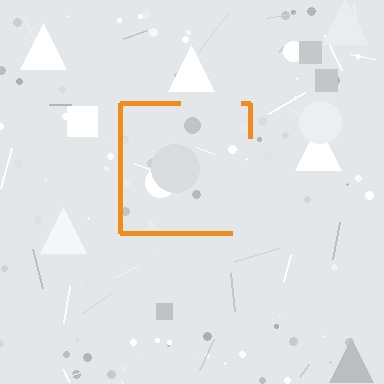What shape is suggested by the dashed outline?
The dashed outline suggests a square.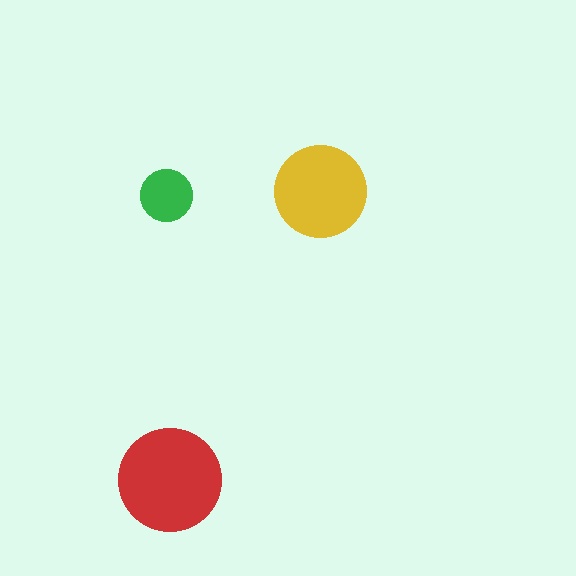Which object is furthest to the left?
The green circle is leftmost.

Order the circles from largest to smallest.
the red one, the yellow one, the green one.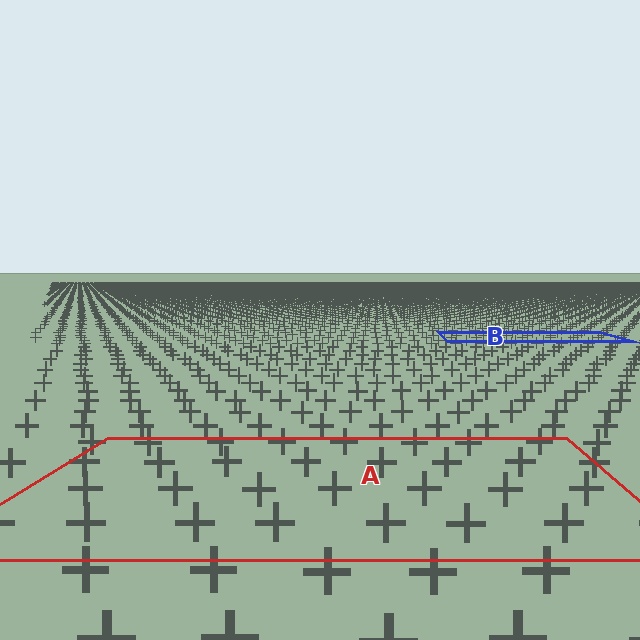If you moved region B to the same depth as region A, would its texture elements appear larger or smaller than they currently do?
They would appear larger. At a closer depth, the same texture elements are projected at a bigger on-screen size.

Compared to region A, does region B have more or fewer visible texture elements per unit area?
Region B has more texture elements per unit area — they are packed more densely because it is farther away.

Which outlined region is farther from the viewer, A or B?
Region B is farther from the viewer — the texture elements inside it appear smaller and more densely packed.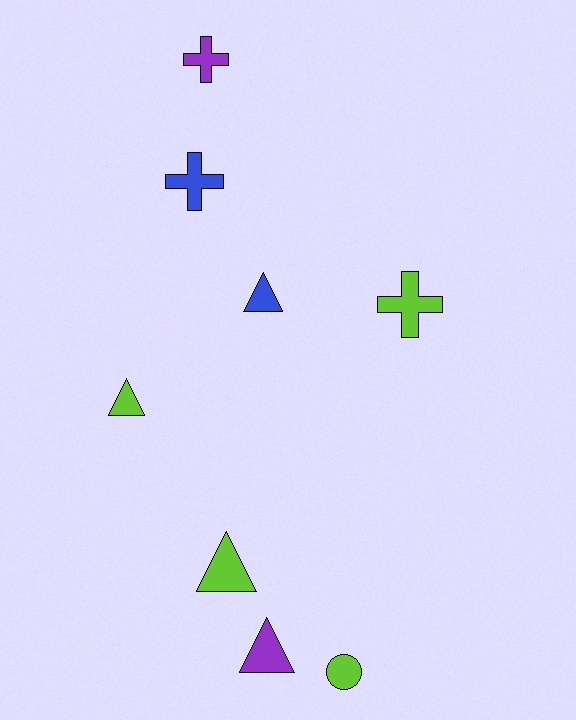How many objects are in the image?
There are 8 objects.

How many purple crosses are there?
There is 1 purple cross.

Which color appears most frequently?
Lime, with 4 objects.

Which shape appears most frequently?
Triangle, with 4 objects.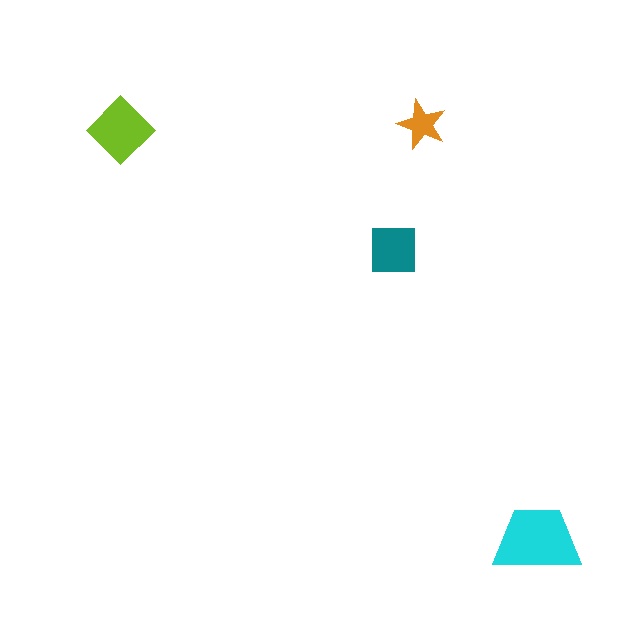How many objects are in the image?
There are 4 objects in the image.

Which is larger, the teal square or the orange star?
The teal square.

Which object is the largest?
The cyan trapezoid.